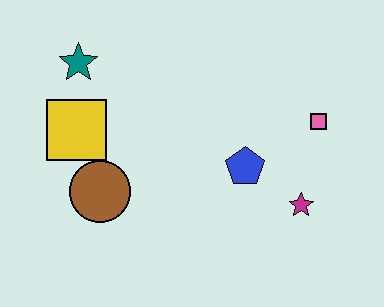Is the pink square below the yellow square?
No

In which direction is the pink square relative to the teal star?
The pink square is to the right of the teal star.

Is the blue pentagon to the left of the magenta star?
Yes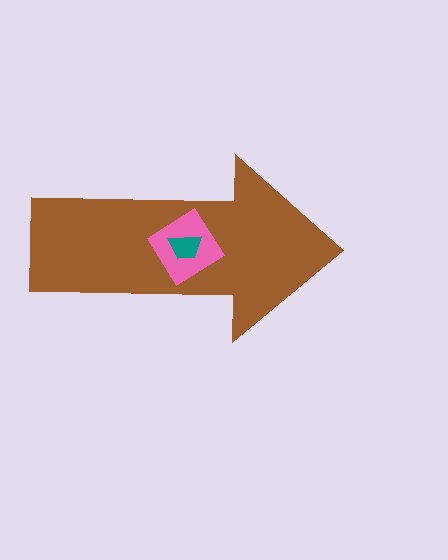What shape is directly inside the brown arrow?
The pink diamond.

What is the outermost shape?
The brown arrow.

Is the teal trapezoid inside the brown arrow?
Yes.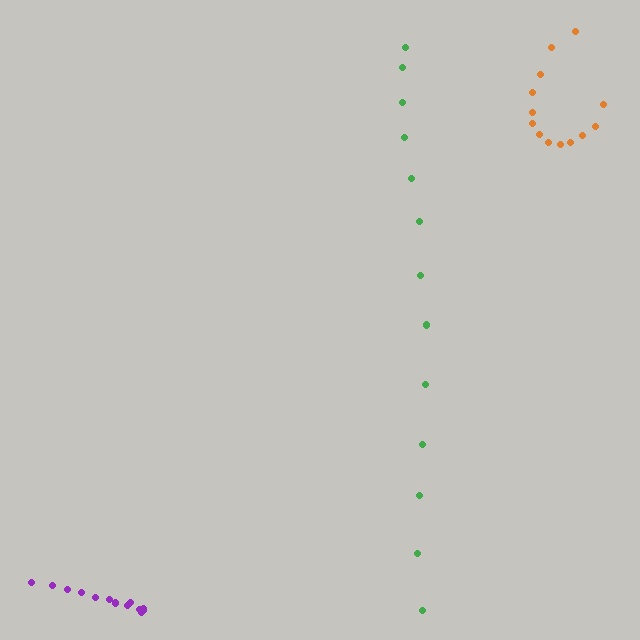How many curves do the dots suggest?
There are 3 distinct paths.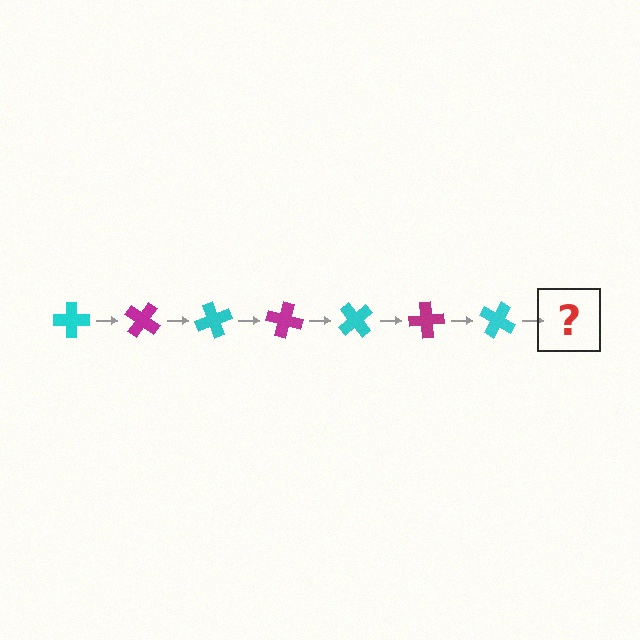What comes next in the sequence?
The next element should be a magenta cross, rotated 245 degrees from the start.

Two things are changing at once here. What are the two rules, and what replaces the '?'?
The two rules are that it rotates 35 degrees each step and the color cycles through cyan and magenta. The '?' should be a magenta cross, rotated 245 degrees from the start.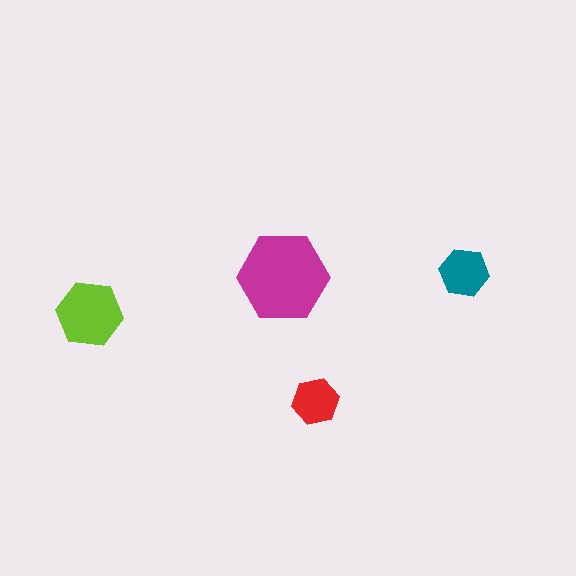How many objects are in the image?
There are 4 objects in the image.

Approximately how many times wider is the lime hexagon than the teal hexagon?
About 1.5 times wider.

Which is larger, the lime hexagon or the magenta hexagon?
The magenta one.